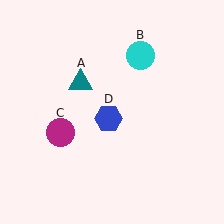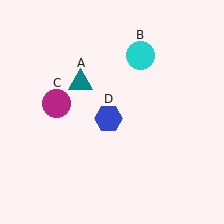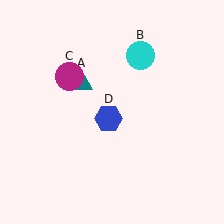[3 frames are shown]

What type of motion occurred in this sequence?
The magenta circle (object C) rotated clockwise around the center of the scene.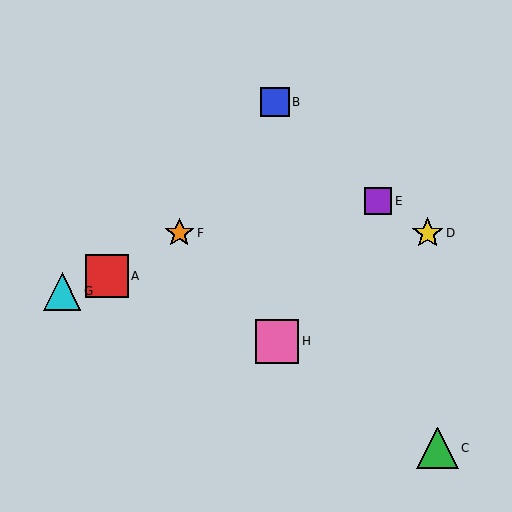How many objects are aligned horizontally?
2 objects (D, F) are aligned horizontally.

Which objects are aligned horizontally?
Objects D, F are aligned horizontally.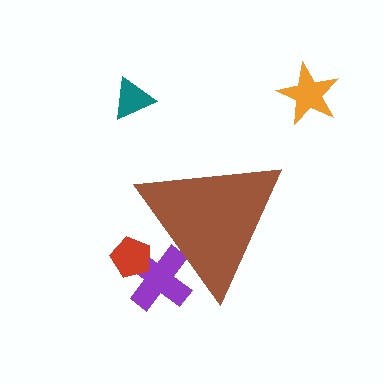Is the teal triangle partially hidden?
No, the teal triangle is fully visible.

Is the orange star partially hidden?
No, the orange star is fully visible.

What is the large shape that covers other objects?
A brown triangle.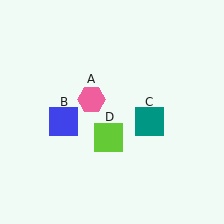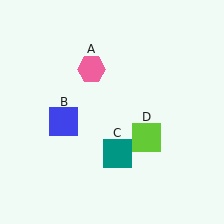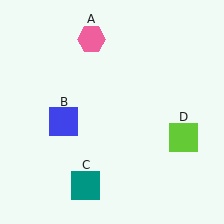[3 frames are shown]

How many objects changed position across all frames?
3 objects changed position: pink hexagon (object A), teal square (object C), lime square (object D).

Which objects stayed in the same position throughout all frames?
Blue square (object B) remained stationary.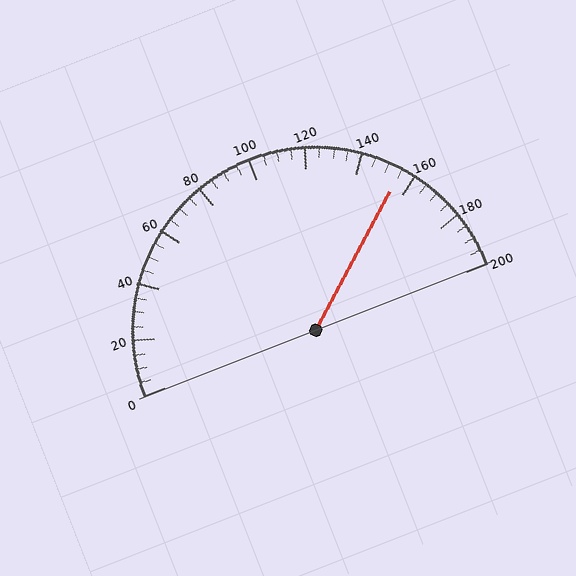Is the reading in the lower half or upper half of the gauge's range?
The reading is in the upper half of the range (0 to 200).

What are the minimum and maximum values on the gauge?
The gauge ranges from 0 to 200.